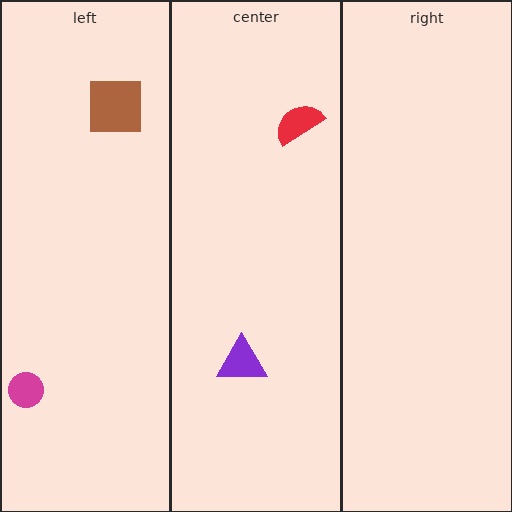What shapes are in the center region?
The red semicircle, the purple triangle.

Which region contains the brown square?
The left region.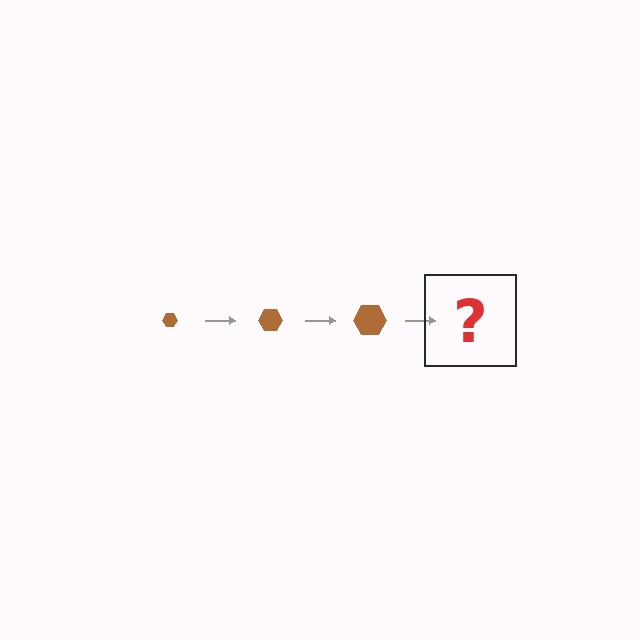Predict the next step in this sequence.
The next step is a brown hexagon, larger than the previous one.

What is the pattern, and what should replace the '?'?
The pattern is that the hexagon gets progressively larger each step. The '?' should be a brown hexagon, larger than the previous one.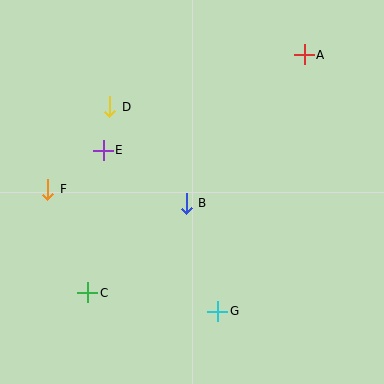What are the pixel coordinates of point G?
Point G is at (218, 311).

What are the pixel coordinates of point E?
Point E is at (103, 150).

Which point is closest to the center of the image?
Point B at (186, 203) is closest to the center.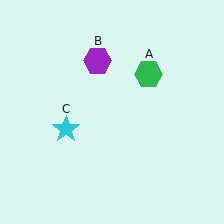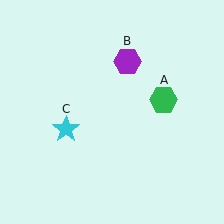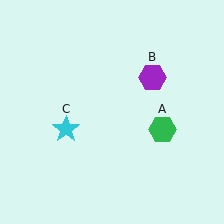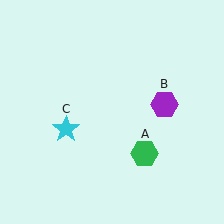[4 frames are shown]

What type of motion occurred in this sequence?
The green hexagon (object A), purple hexagon (object B) rotated clockwise around the center of the scene.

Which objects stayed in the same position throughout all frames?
Cyan star (object C) remained stationary.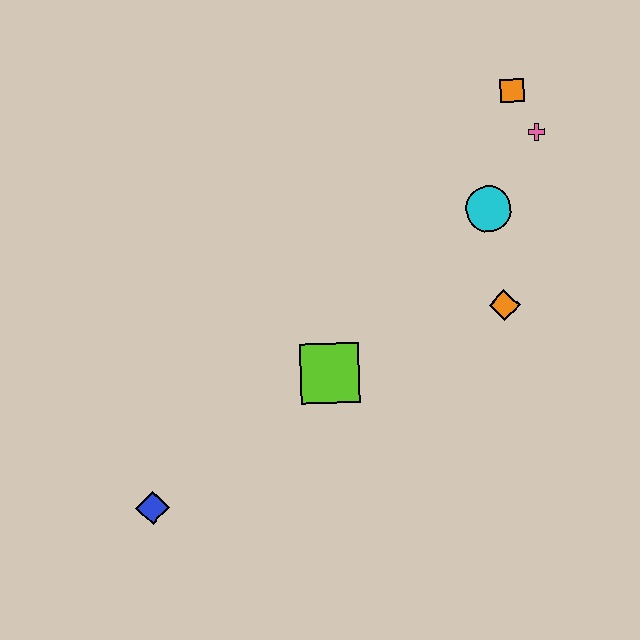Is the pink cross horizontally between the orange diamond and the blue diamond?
No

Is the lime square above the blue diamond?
Yes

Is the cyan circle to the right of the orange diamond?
No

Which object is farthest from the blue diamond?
The orange square is farthest from the blue diamond.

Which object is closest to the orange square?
The pink cross is closest to the orange square.